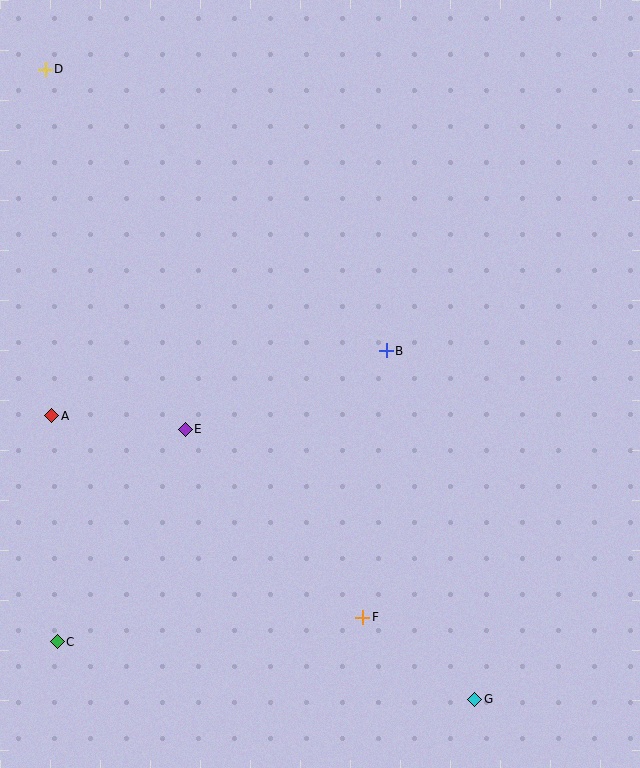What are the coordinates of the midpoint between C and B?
The midpoint between C and B is at (222, 496).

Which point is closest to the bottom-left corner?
Point C is closest to the bottom-left corner.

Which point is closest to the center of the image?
Point B at (386, 351) is closest to the center.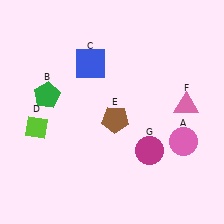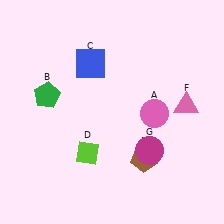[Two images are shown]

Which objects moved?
The objects that moved are: the pink circle (A), the lime diamond (D), the brown pentagon (E).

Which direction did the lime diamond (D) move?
The lime diamond (D) moved right.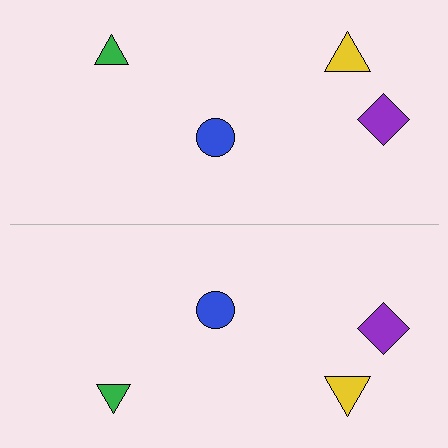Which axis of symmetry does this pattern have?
The pattern has a horizontal axis of symmetry running through the center of the image.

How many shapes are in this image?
There are 8 shapes in this image.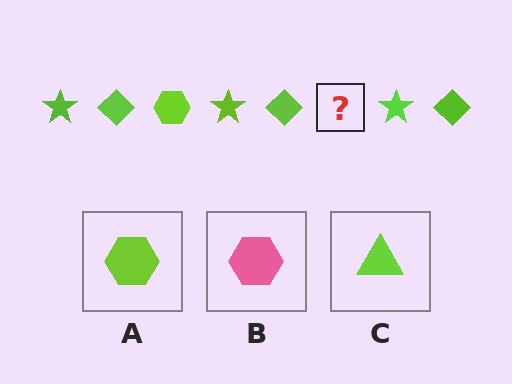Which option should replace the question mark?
Option A.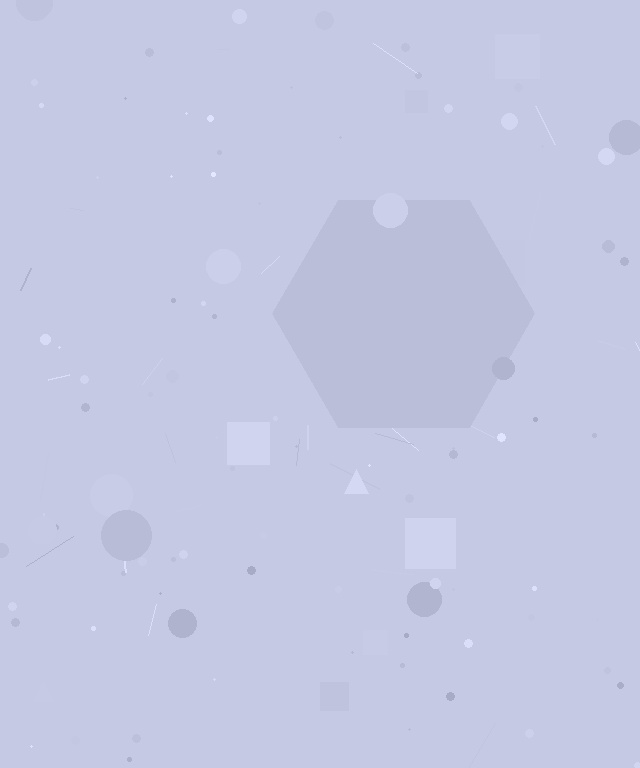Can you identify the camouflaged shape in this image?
The camouflaged shape is a hexagon.